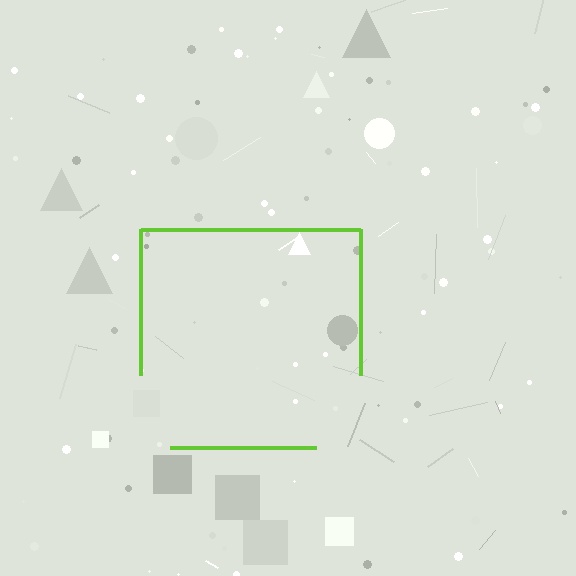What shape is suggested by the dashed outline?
The dashed outline suggests a square.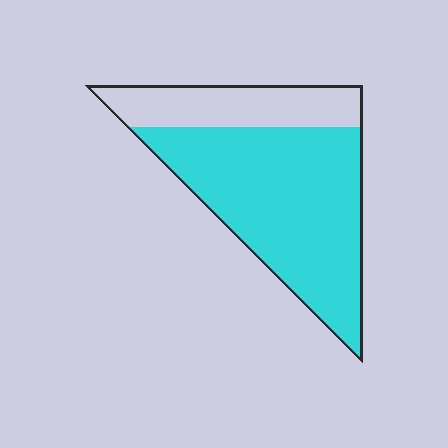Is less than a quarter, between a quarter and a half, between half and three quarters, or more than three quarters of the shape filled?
Between half and three quarters.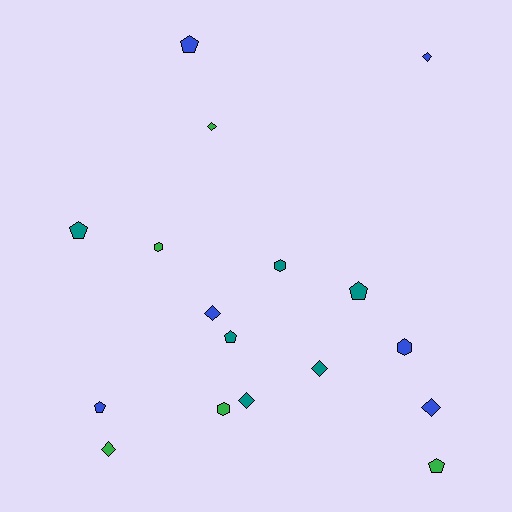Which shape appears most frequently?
Diamond, with 7 objects.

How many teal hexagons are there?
There is 1 teal hexagon.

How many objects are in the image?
There are 17 objects.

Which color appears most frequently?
Blue, with 6 objects.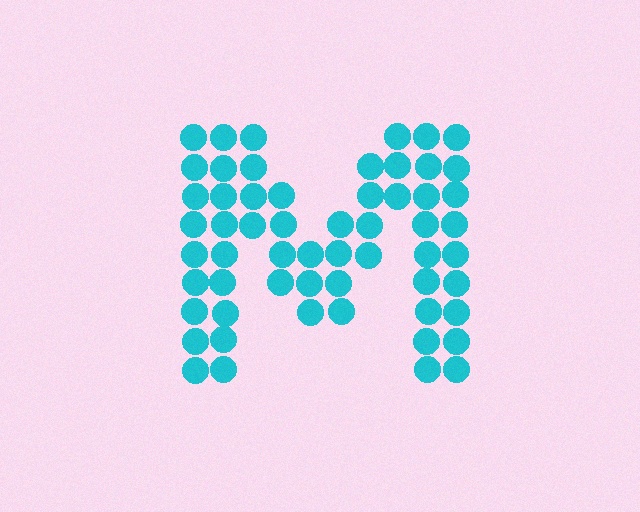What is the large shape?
The large shape is the letter M.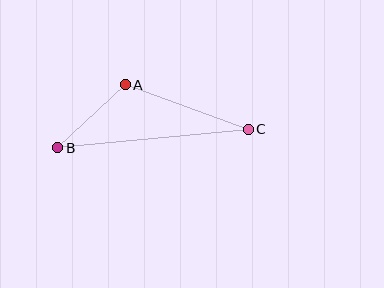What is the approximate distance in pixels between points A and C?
The distance between A and C is approximately 131 pixels.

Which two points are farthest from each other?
Points B and C are farthest from each other.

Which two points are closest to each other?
Points A and B are closest to each other.